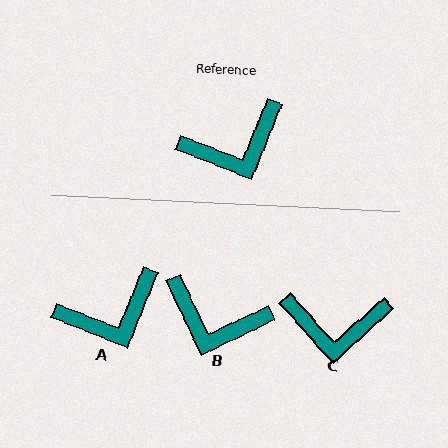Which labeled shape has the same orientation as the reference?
A.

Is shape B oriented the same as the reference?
No, it is off by about 43 degrees.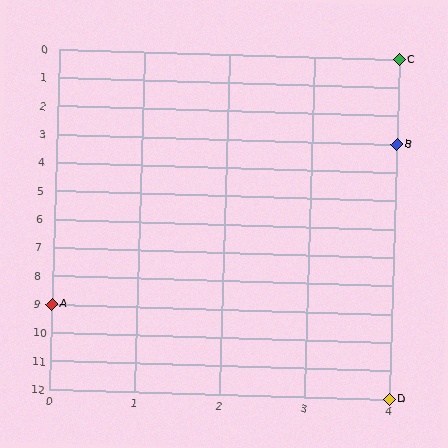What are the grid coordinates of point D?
Point D is at grid coordinates (4, 12).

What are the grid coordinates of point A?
Point A is at grid coordinates (0, 9).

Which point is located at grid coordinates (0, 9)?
Point A is at (0, 9).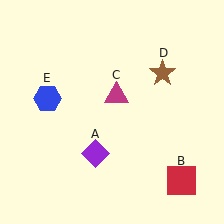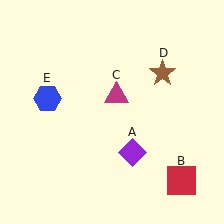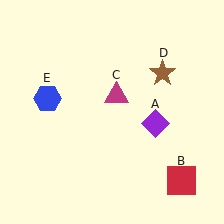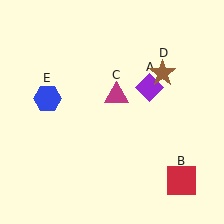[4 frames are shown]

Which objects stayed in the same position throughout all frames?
Red square (object B) and magenta triangle (object C) and brown star (object D) and blue hexagon (object E) remained stationary.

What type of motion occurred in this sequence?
The purple diamond (object A) rotated counterclockwise around the center of the scene.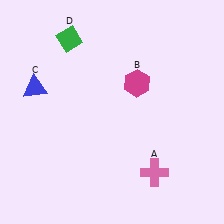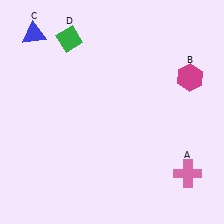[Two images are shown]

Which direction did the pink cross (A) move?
The pink cross (A) moved right.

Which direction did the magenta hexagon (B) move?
The magenta hexagon (B) moved right.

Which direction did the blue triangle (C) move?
The blue triangle (C) moved up.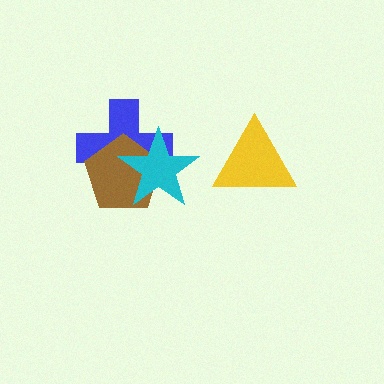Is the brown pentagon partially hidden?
Yes, it is partially covered by another shape.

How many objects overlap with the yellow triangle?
0 objects overlap with the yellow triangle.